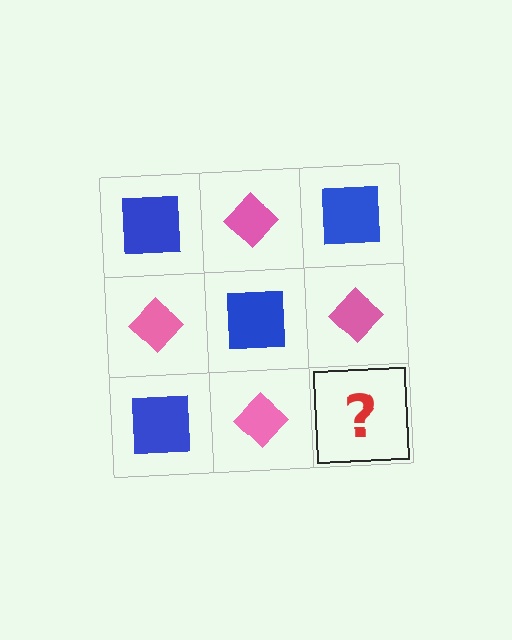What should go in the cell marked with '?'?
The missing cell should contain a blue square.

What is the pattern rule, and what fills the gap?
The rule is that it alternates blue square and pink diamond in a checkerboard pattern. The gap should be filled with a blue square.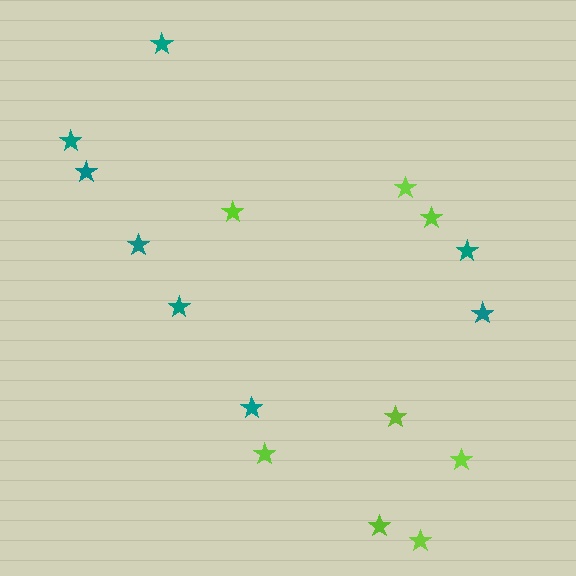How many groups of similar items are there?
There are 2 groups: one group of lime stars (8) and one group of teal stars (8).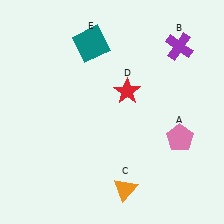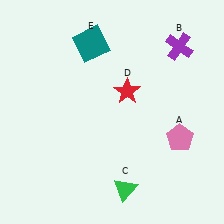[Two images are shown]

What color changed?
The triangle (C) changed from orange in Image 1 to green in Image 2.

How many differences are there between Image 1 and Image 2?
There is 1 difference between the two images.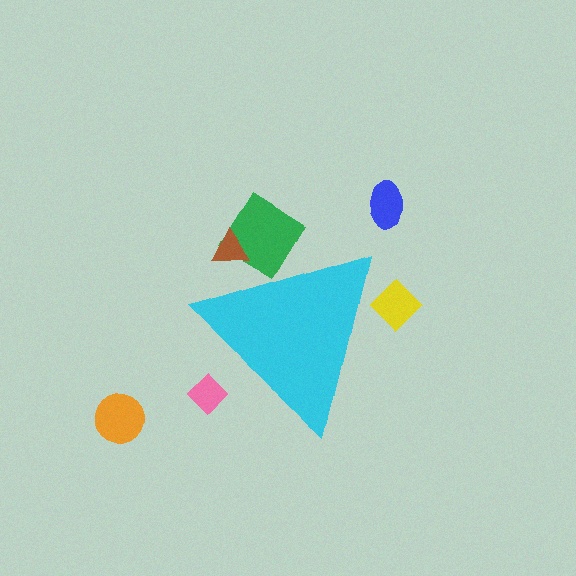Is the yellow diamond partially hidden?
Yes, the yellow diamond is partially hidden behind the cyan triangle.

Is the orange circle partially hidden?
No, the orange circle is fully visible.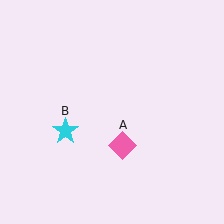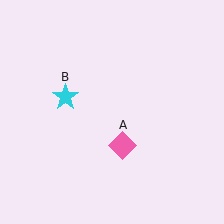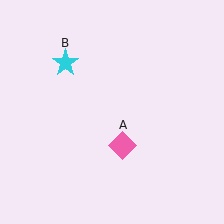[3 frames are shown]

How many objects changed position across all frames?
1 object changed position: cyan star (object B).